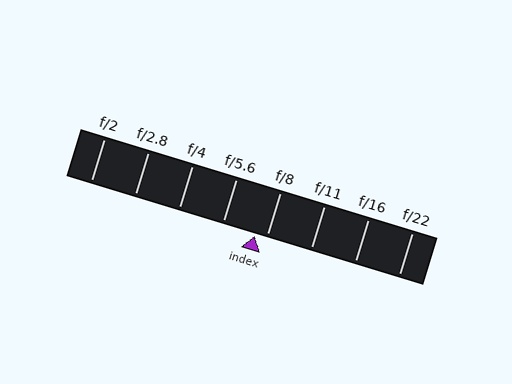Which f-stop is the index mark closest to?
The index mark is closest to f/8.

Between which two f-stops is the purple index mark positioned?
The index mark is between f/5.6 and f/8.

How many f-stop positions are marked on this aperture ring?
There are 8 f-stop positions marked.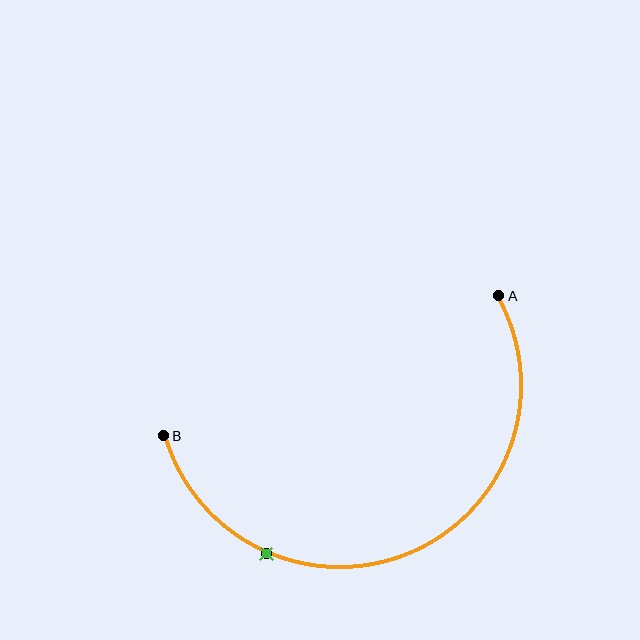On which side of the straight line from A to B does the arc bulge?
The arc bulges below the straight line connecting A and B.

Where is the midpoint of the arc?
The arc midpoint is the point on the curve farthest from the straight line joining A and B. It sits below that line.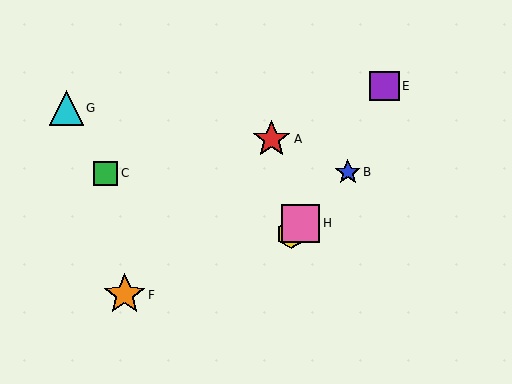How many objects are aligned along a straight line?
3 objects (B, D, H) are aligned along a straight line.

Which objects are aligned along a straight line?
Objects B, D, H are aligned along a straight line.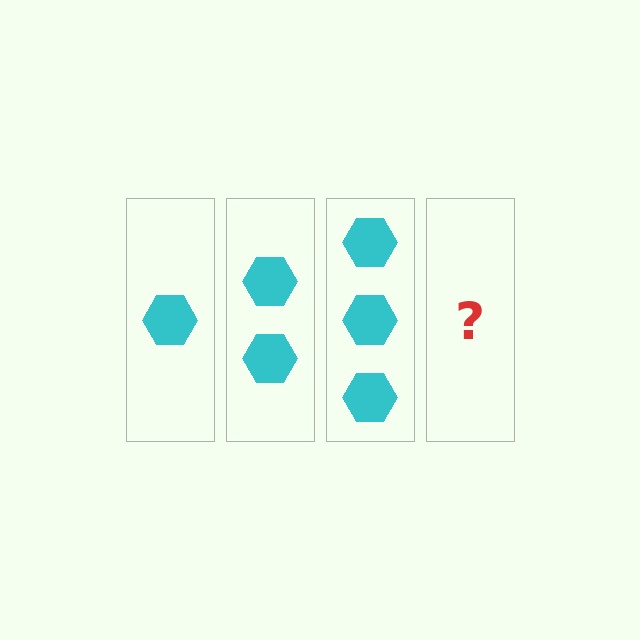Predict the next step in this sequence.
The next step is 4 hexagons.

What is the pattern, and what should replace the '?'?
The pattern is that each step adds one more hexagon. The '?' should be 4 hexagons.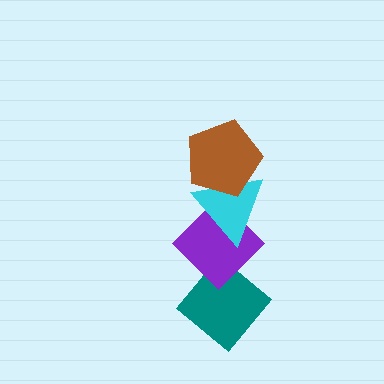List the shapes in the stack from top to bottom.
From top to bottom: the brown pentagon, the cyan triangle, the purple diamond, the teal diamond.